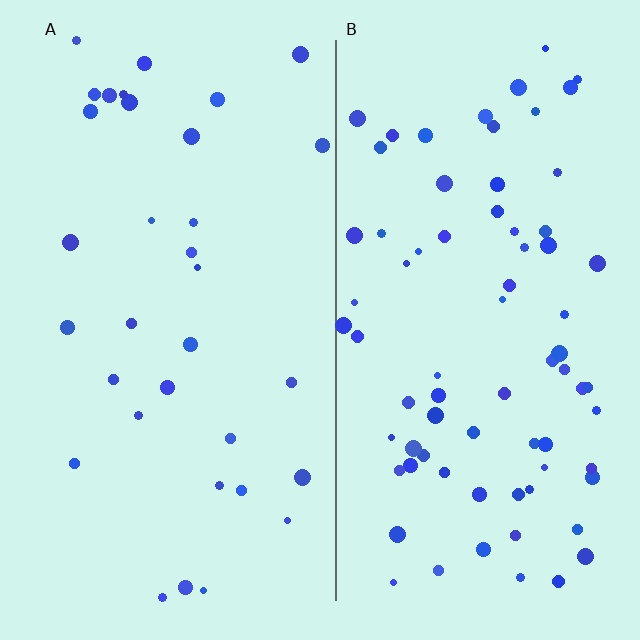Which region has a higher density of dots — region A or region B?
B (the right).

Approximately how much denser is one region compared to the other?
Approximately 2.3× — region B over region A.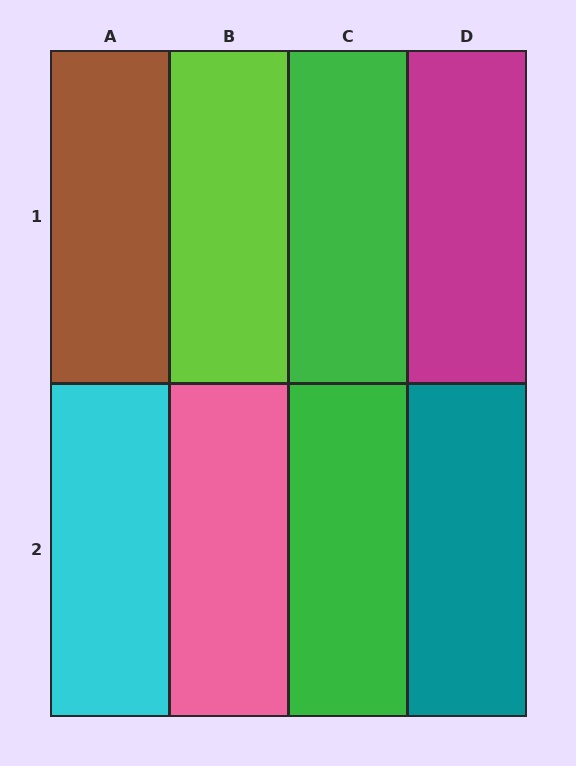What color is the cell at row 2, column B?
Pink.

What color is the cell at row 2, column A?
Cyan.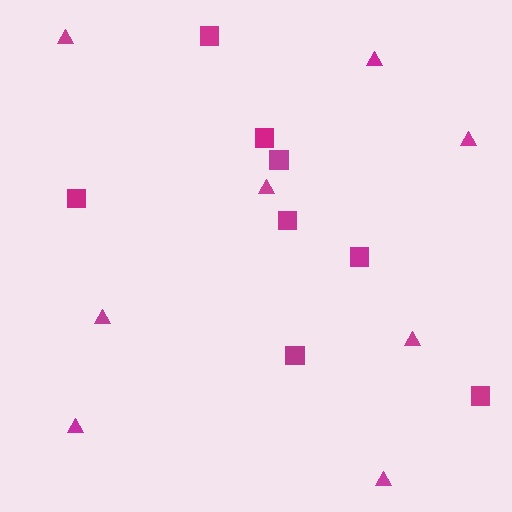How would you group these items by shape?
There are 2 groups: one group of triangles (8) and one group of squares (8).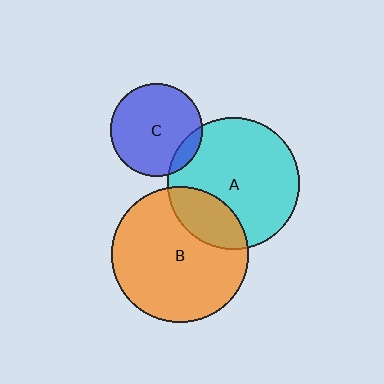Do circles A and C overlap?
Yes.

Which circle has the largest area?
Circle B (orange).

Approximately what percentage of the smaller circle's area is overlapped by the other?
Approximately 10%.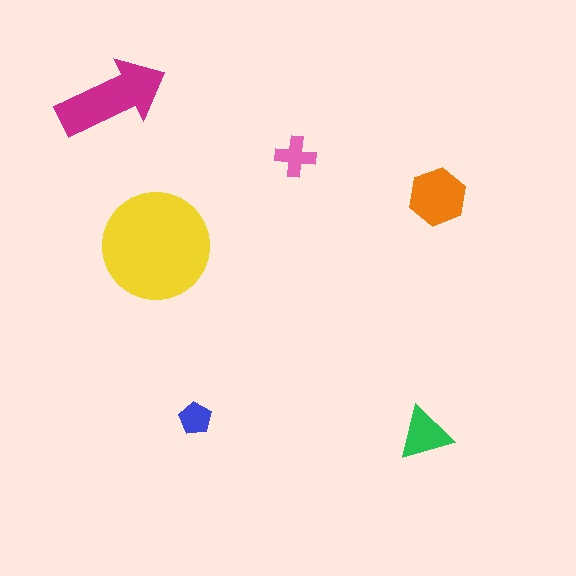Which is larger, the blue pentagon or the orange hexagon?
The orange hexagon.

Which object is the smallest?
The blue pentagon.